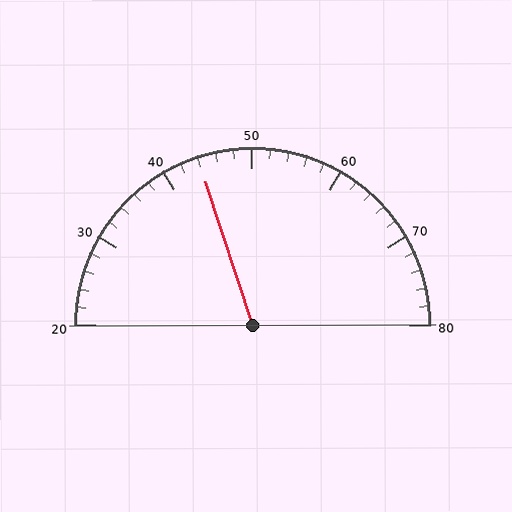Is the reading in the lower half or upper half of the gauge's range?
The reading is in the lower half of the range (20 to 80).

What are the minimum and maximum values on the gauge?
The gauge ranges from 20 to 80.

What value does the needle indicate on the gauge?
The needle indicates approximately 44.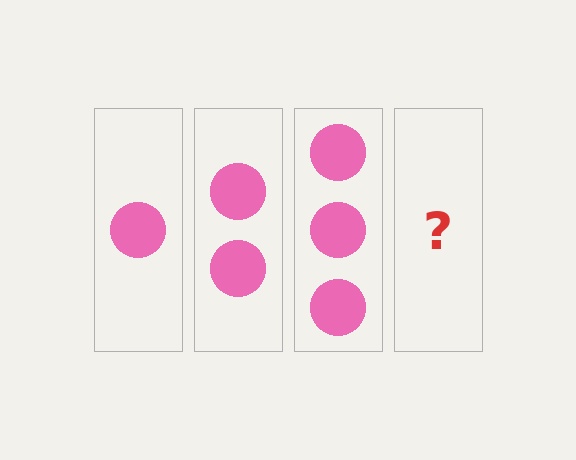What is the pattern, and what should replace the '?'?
The pattern is that each step adds one more circle. The '?' should be 4 circles.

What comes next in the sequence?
The next element should be 4 circles.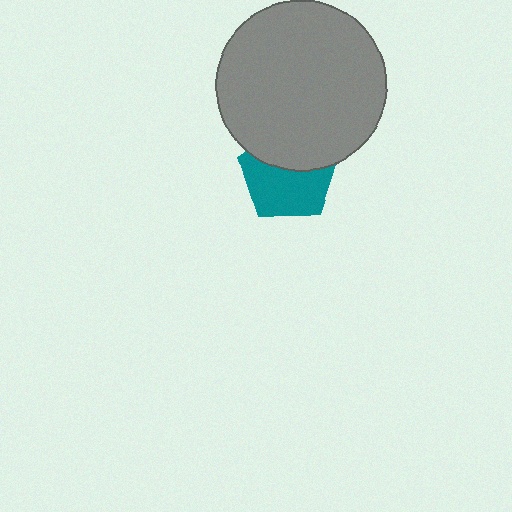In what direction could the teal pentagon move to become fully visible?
The teal pentagon could move down. That would shift it out from behind the gray circle entirely.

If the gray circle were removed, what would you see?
You would see the complete teal pentagon.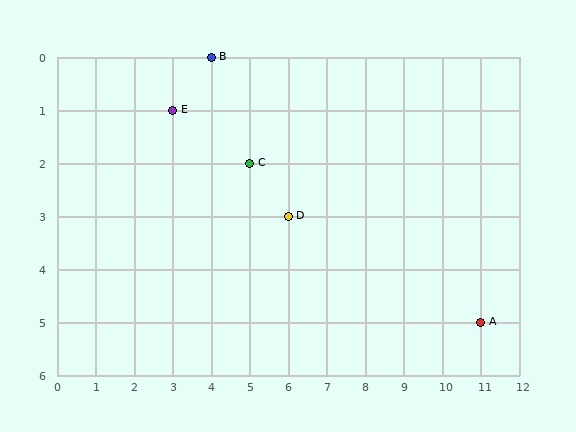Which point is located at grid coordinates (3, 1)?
Point E is at (3, 1).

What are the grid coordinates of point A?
Point A is at grid coordinates (11, 5).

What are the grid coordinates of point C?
Point C is at grid coordinates (5, 2).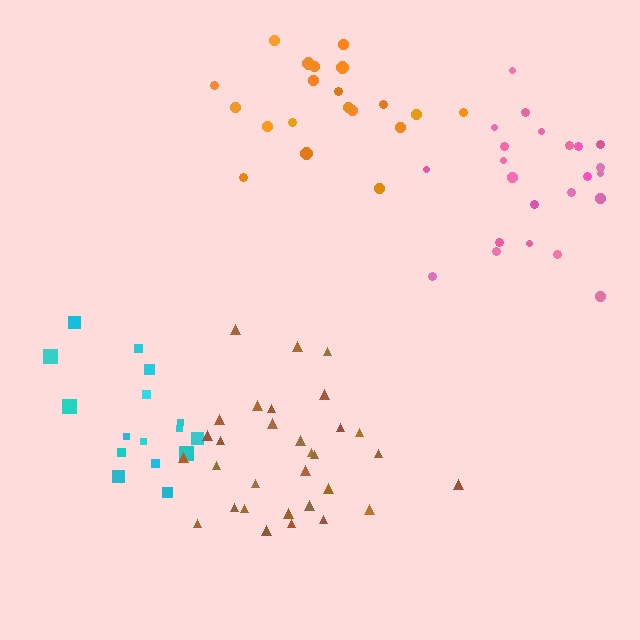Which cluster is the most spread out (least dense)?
Orange.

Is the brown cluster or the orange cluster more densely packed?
Brown.